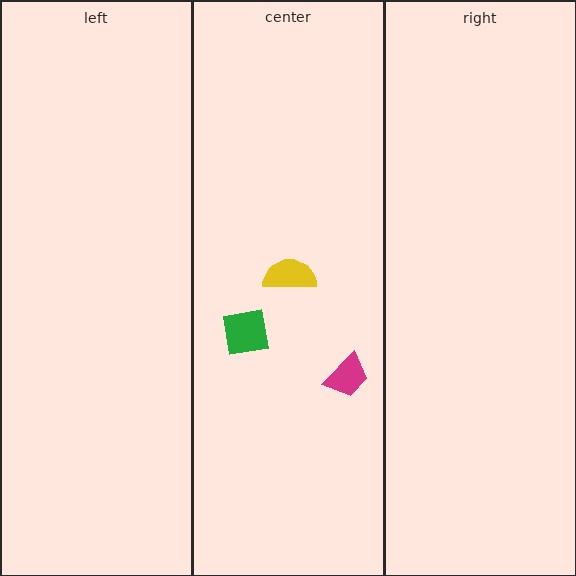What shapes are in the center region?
The magenta trapezoid, the yellow semicircle, the green square.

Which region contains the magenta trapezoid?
The center region.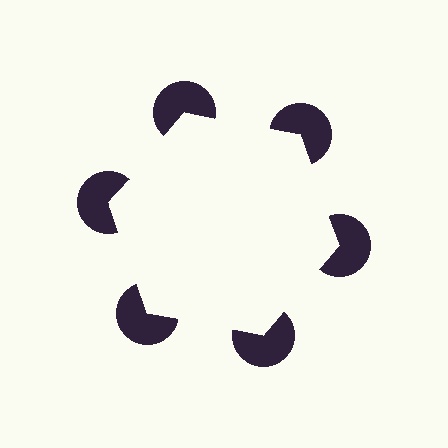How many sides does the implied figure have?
6 sides.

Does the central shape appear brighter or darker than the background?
It typically appears slightly brighter than the background, even though no actual brightness change is drawn.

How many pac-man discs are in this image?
There are 6 — one at each vertex of the illusory hexagon.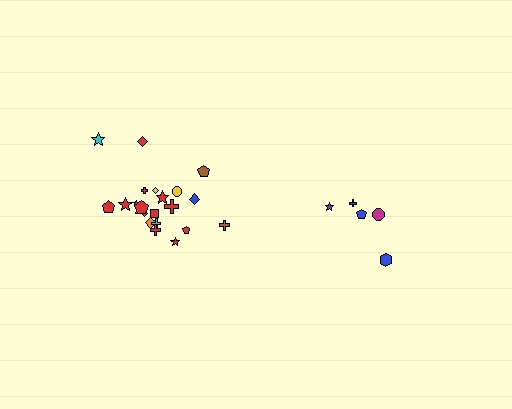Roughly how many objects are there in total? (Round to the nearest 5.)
Roughly 25 objects in total.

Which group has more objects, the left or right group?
The left group.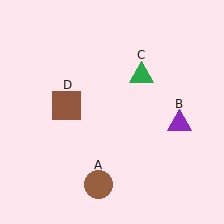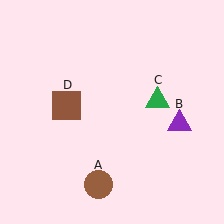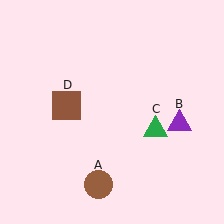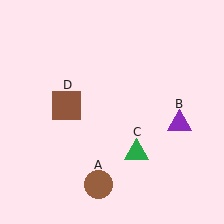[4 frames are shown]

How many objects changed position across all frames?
1 object changed position: green triangle (object C).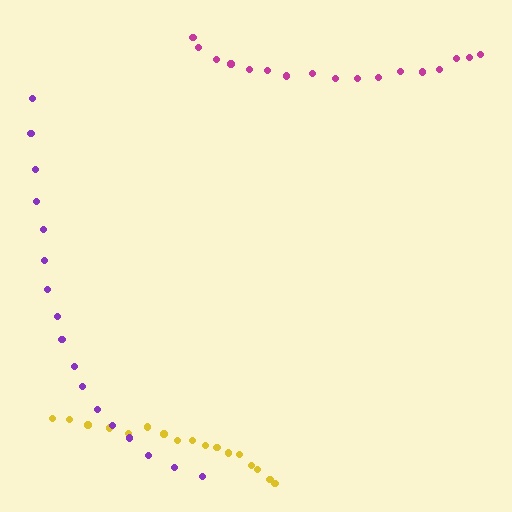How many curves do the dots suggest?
There are 3 distinct paths.